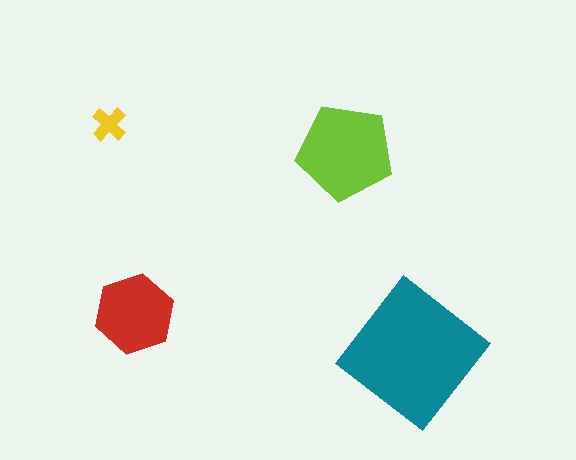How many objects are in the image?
There are 4 objects in the image.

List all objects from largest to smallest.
The teal diamond, the lime pentagon, the red hexagon, the yellow cross.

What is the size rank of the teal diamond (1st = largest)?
1st.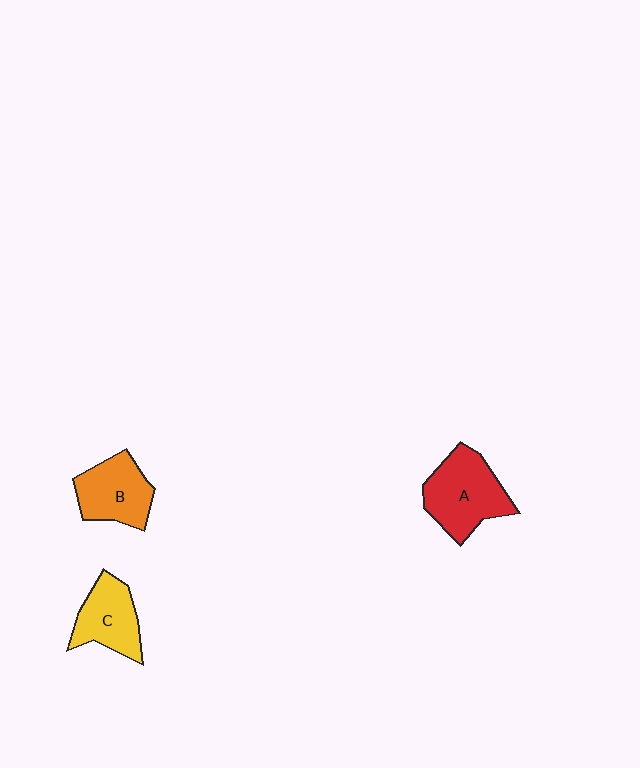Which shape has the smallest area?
Shape C (yellow).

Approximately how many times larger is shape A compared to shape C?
Approximately 1.3 times.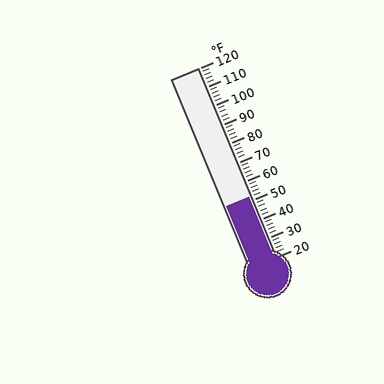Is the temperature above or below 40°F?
The temperature is above 40°F.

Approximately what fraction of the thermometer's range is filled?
The thermometer is filled to approximately 30% of its range.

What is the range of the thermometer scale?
The thermometer scale ranges from 20°F to 120°F.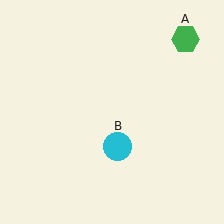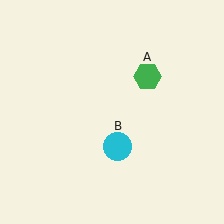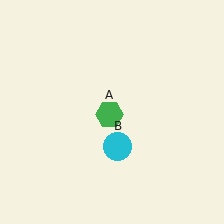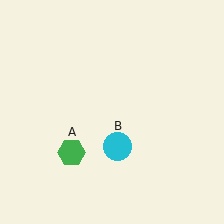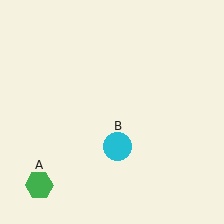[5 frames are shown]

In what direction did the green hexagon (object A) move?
The green hexagon (object A) moved down and to the left.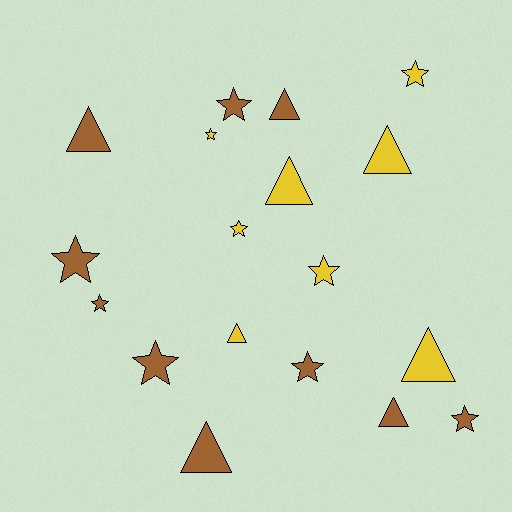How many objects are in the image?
There are 18 objects.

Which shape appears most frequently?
Star, with 10 objects.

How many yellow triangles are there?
There are 4 yellow triangles.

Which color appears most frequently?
Brown, with 10 objects.